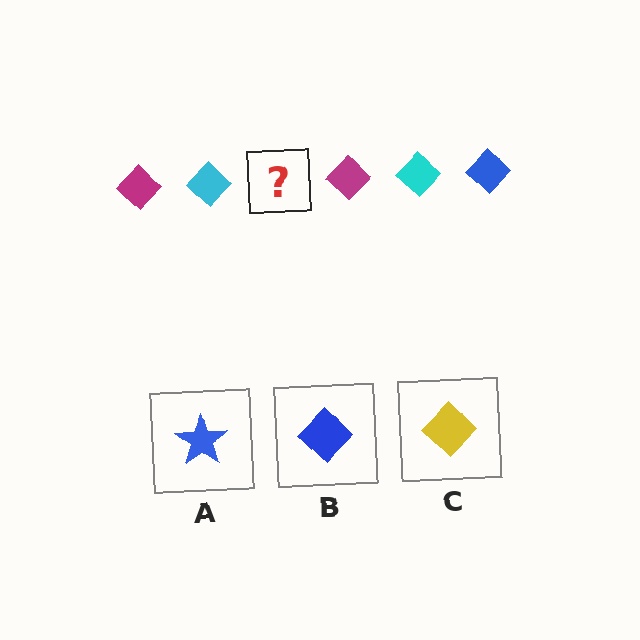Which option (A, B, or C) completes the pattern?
B.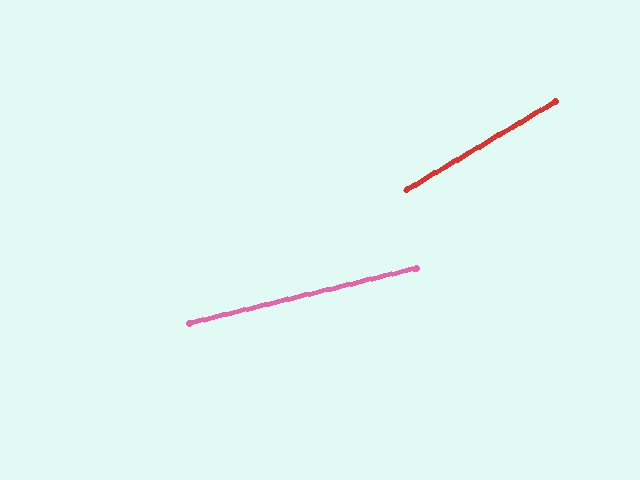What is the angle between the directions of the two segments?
Approximately 17 degrees.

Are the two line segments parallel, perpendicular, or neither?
Neither parallel nor perpendicular — they differ by about 17°.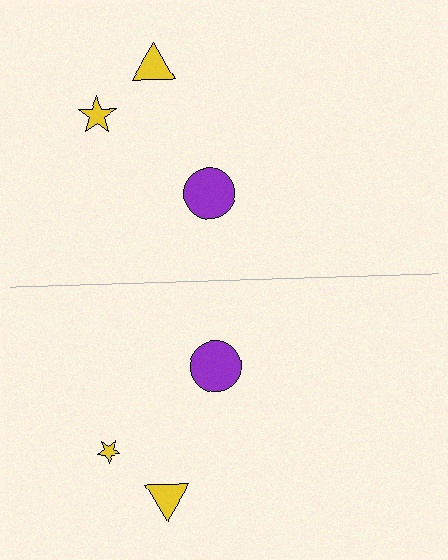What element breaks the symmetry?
The yellow star on the bottom side has a different size than its mirror counterpart.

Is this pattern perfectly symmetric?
No, the pattern is not perfectly symmetric. The yellow star on the bottom side has a different size than its mirror counterpart.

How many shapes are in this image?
There are 6 shapes in this image.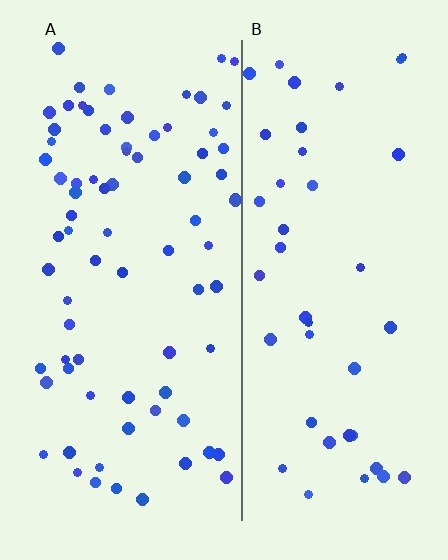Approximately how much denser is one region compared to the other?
Approximately 1.8× — region A over region B.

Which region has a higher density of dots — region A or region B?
A (the left).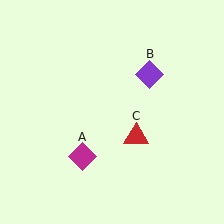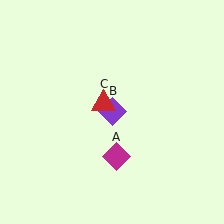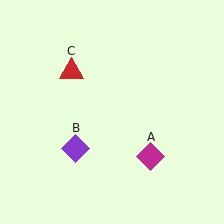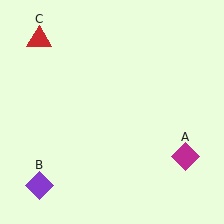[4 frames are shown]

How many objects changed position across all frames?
3 objects changed position: magenta diamond (object A), purple diamond (object B), red triangle (object C).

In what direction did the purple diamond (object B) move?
The purple diamond (object B) moved down and to the left.